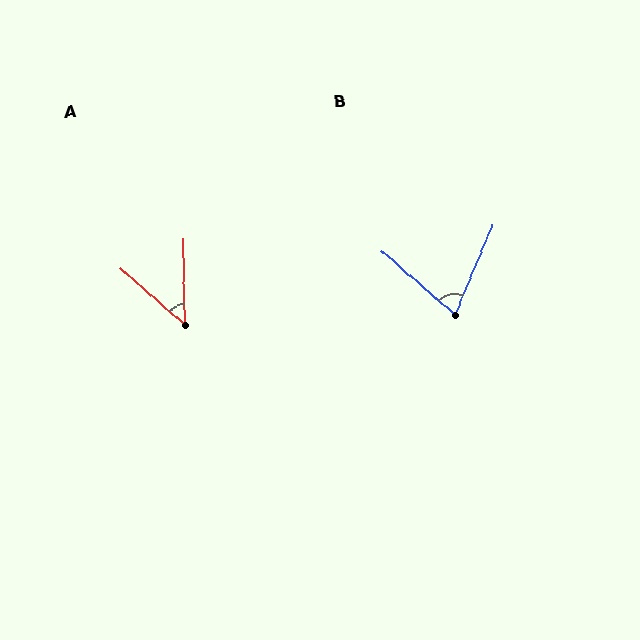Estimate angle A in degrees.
Approximately 47 degrees.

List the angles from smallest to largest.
A (47°), B (72°).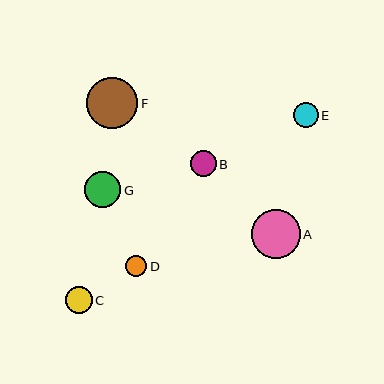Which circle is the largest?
Circle F is the largest with a size of approximately 51 pixels.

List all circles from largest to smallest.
From largest to smallest: F, A, G, C, B, E, D.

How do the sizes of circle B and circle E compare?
Circle B and circle E are approximately the same size.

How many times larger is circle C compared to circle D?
Circle C is approximately 1.3 times the size of circle D.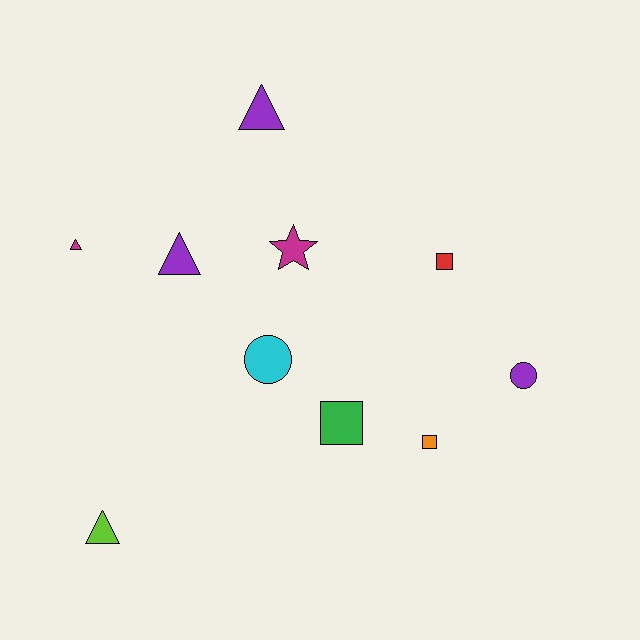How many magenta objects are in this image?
There are 2 magenta objects.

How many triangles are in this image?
There are 4 triangles.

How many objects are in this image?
There are 10 objects.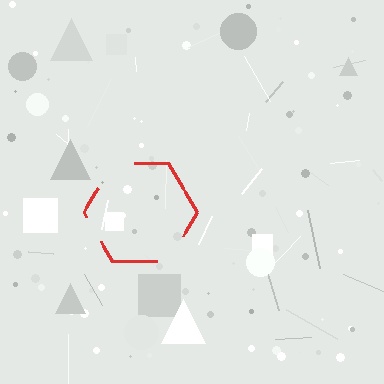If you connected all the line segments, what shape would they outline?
They would outline a hexagon.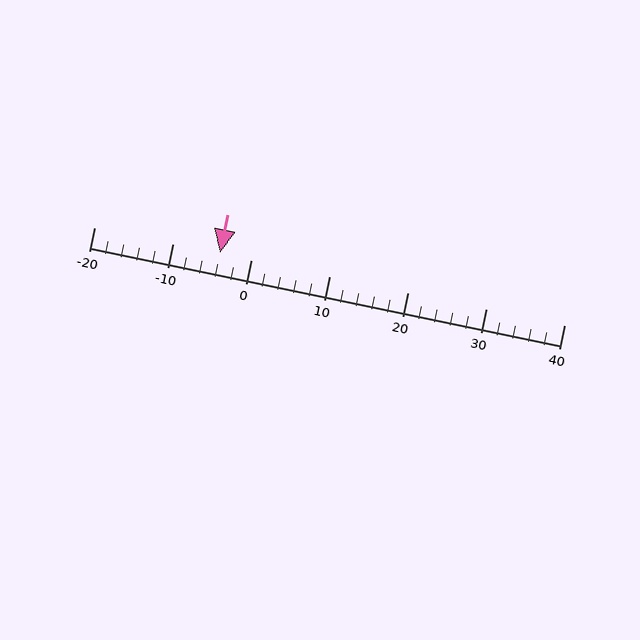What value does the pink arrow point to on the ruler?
The pink arrow points to approximately -4.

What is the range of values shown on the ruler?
The ruler shows values from -20 to 40.